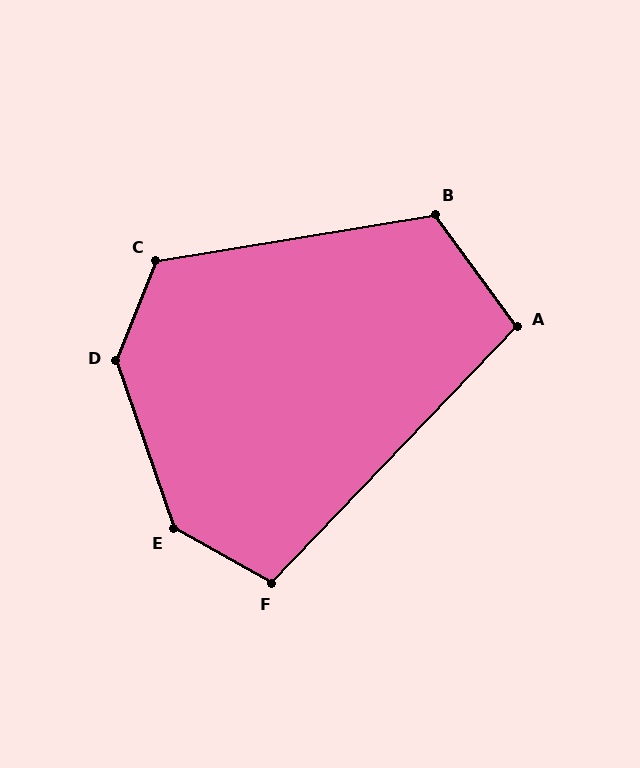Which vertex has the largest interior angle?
D, at approximately 139 degrees.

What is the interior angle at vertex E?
Approximately 139 degrees (obtuse).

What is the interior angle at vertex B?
Approximately 117 degrees (obtuse).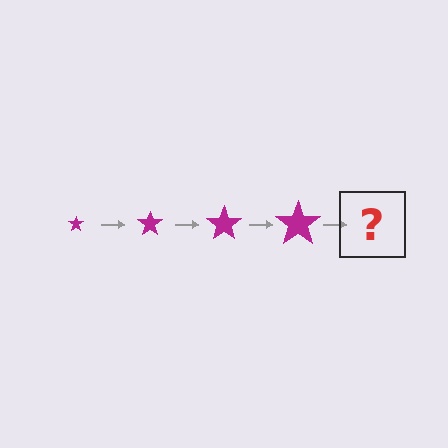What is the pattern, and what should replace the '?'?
The pattern is that the star gets progressively larger each step. The '?' should be a magenta star, larger than the previous one.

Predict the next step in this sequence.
The next step is a magenta star, larger than the previous one.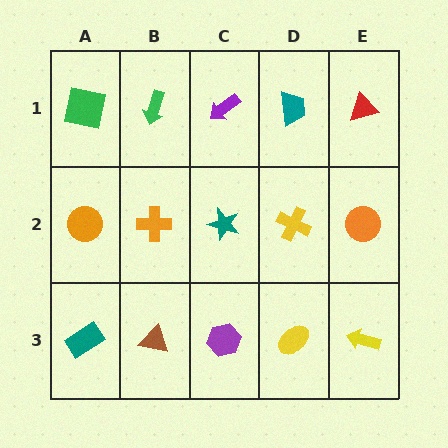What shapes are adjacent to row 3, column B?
An orange cross (row 2, column B), a teal rectangle (row 3, column A), a purple hexagon (row 3, column C).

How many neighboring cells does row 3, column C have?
3.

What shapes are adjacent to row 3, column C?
A teal star (row 2, column C), a brown triangle (row 3, column B), a yellow ellipse (row 3, column D).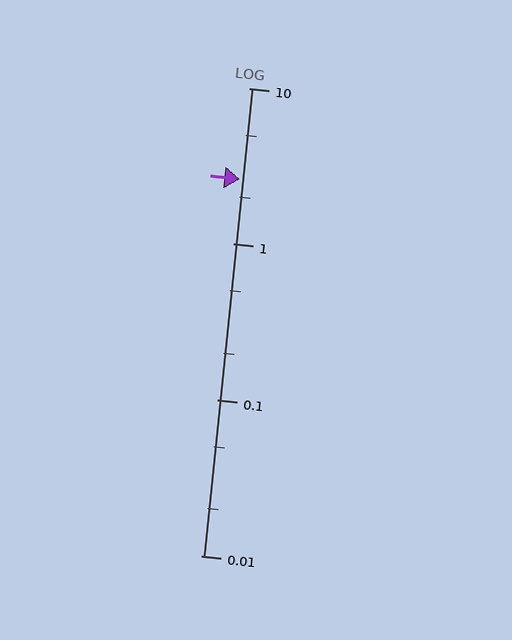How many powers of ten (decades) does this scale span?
The scale spans 3 decades, from 0.01 to 10.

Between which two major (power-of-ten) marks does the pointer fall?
The pointer is between 1 and 10.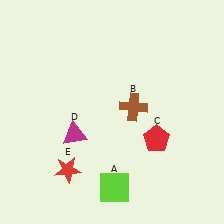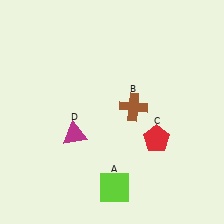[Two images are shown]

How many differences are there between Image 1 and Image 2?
There is 1 difference between the two images.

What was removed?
The red star (E) was removed in Image 2.